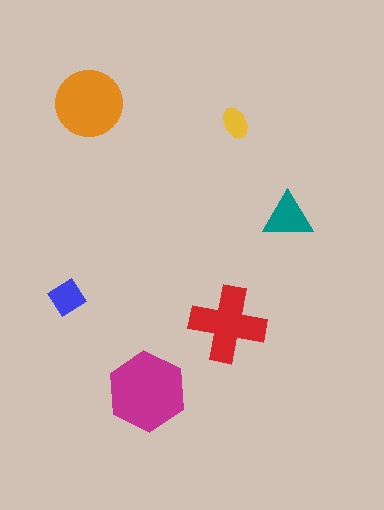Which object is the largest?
The magenta hexagon.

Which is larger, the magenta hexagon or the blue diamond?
The magenta hexagon.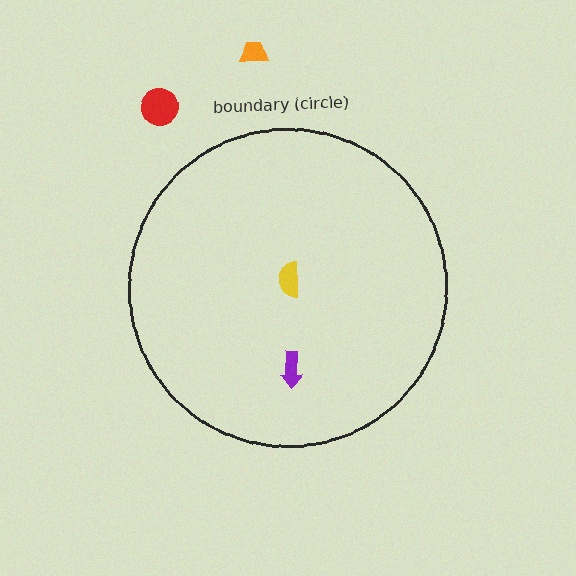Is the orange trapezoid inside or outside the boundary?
Outside.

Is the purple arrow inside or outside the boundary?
Inside.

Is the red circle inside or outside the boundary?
Outside.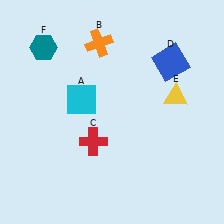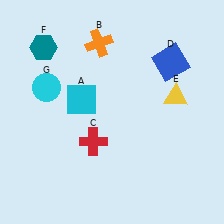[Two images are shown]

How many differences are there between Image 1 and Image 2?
There is 1 difference between the two images.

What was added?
A cyan circle (G) was added in Image 2.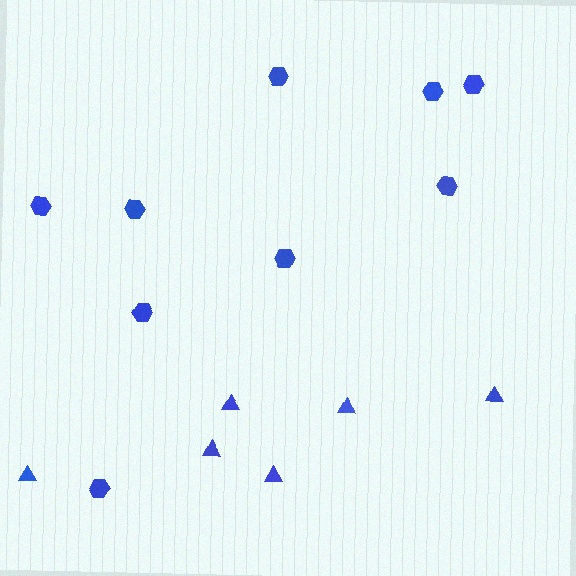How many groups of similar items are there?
There are 2 groups: one group of hexagons (9) and one group of triangles (6).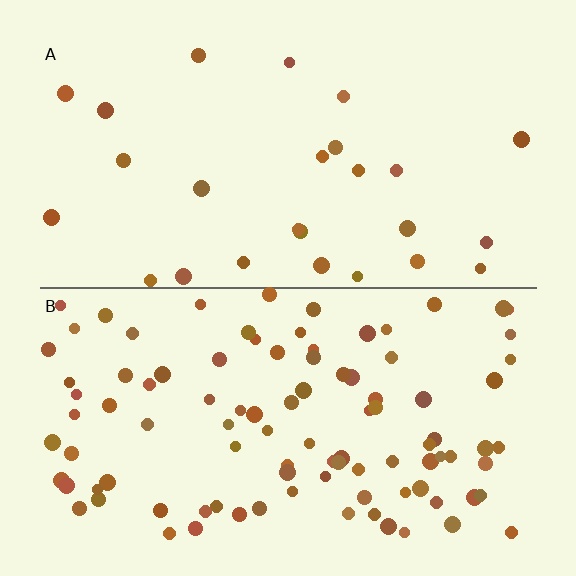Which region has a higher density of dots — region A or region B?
B (the bottom).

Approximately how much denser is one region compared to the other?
Approximately 3.8× — region B over region A.